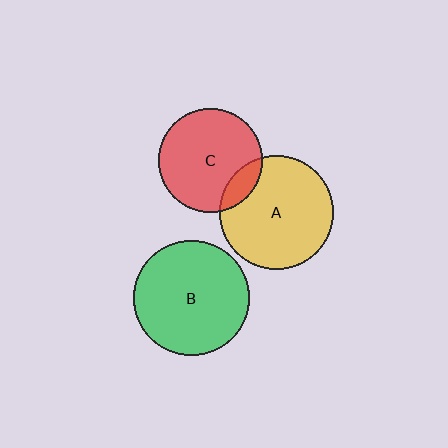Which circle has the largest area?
Circle B (green).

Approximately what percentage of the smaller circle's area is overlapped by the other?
Approximately 15%.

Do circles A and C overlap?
Yes.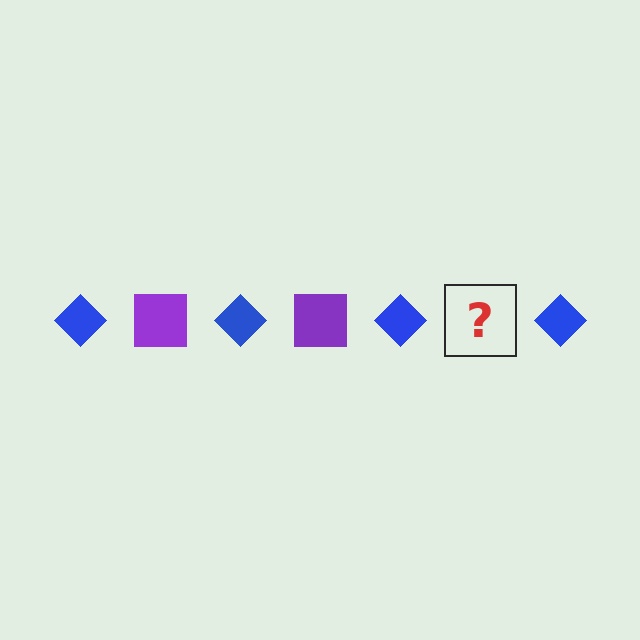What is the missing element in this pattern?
The missing element is a purple square.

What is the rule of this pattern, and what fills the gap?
The rule is that the pattern alternates between blue diamond and purple square. The gap should be filled with a purple square.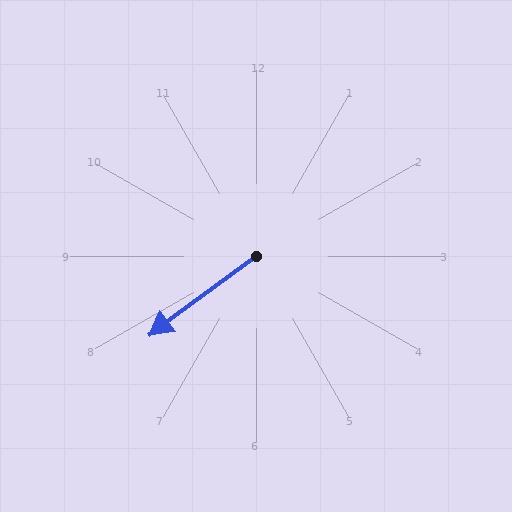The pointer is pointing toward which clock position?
Roughly 8 o'clock.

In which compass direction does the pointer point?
Southwest.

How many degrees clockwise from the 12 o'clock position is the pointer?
Approximately 233 degrees.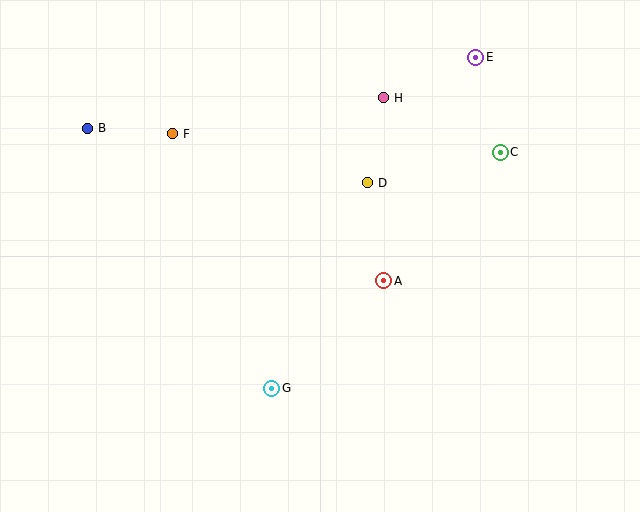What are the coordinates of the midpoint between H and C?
The midpoint between H and C is at (442, 125).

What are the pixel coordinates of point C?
Point C is at (500, 152).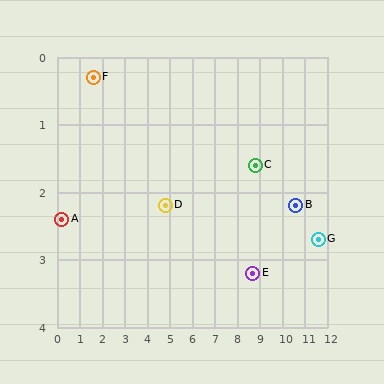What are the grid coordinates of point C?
Point C is at approximately (8.8, 1.6).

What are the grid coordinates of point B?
Point B is at approximately (10.6, 2.2).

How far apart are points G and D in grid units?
Points G and D are about 6.8 grid units apart.